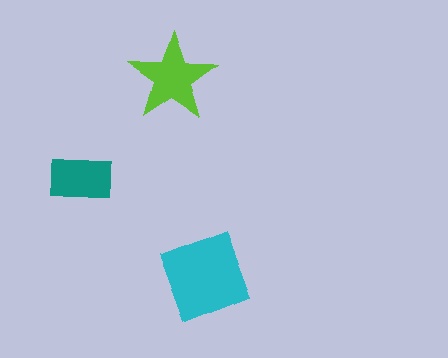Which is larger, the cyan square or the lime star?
The cyan square.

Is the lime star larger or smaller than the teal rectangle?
Larger.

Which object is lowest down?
The cyan square is bottommost.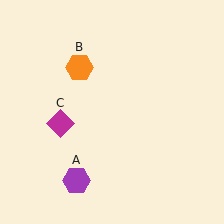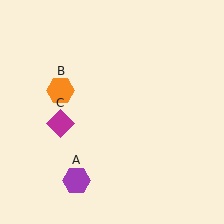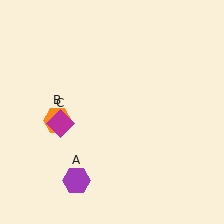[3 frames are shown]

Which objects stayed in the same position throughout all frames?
Purple hexagon (object A) and magenta diamond (object C) remained stationary.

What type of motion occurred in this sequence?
The orange hexagon (object B) rotated counterclockwise around the center of the scene.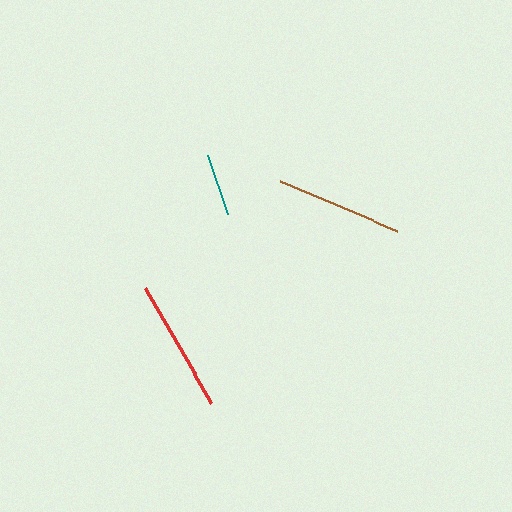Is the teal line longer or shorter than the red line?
The red line is longer than the teal line.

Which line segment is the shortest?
The teal line is the shortest at approximately 62 pixels.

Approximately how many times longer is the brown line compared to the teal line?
The brown line is approximately 2.1 times the length of the teal line.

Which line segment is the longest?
The red line is the longest at approximately 132 pixels.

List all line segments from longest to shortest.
From longest to shortest: red, brown, teal.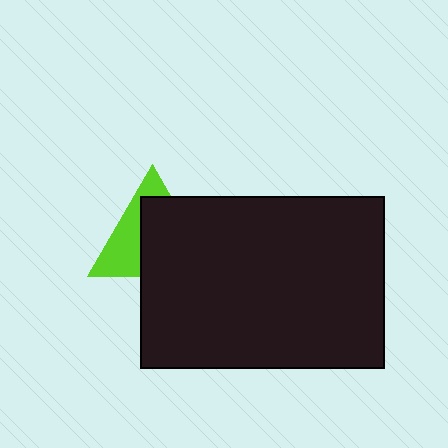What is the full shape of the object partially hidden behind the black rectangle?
The partially hidden object is a lime triangle.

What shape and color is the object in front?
The object in front is a black rectangle.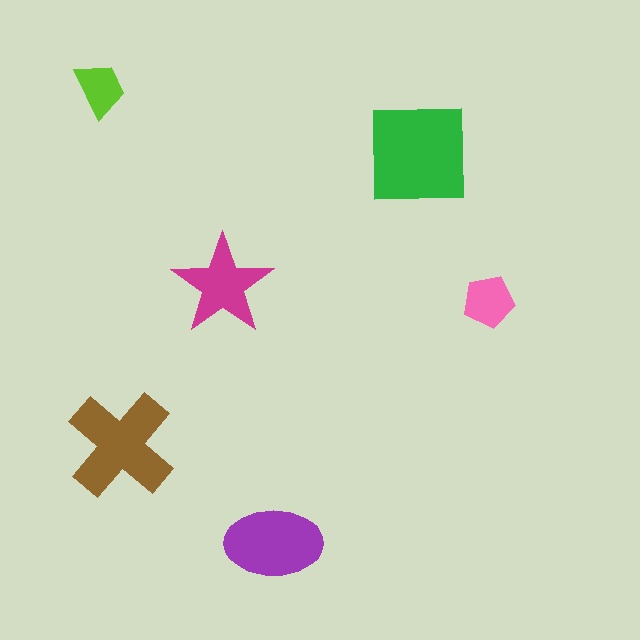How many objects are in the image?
There are 6 objects in the image.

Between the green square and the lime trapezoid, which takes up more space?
The green square.